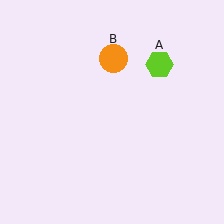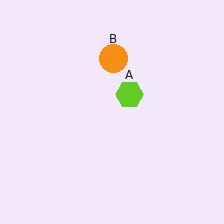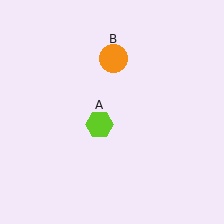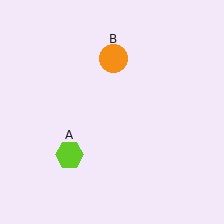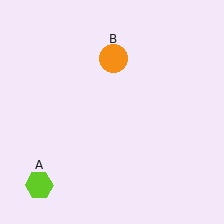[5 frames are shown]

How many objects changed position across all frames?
1 object changed position: lime hexagon (object A).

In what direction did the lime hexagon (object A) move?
The lime hexagon (object A) moved down and to the left.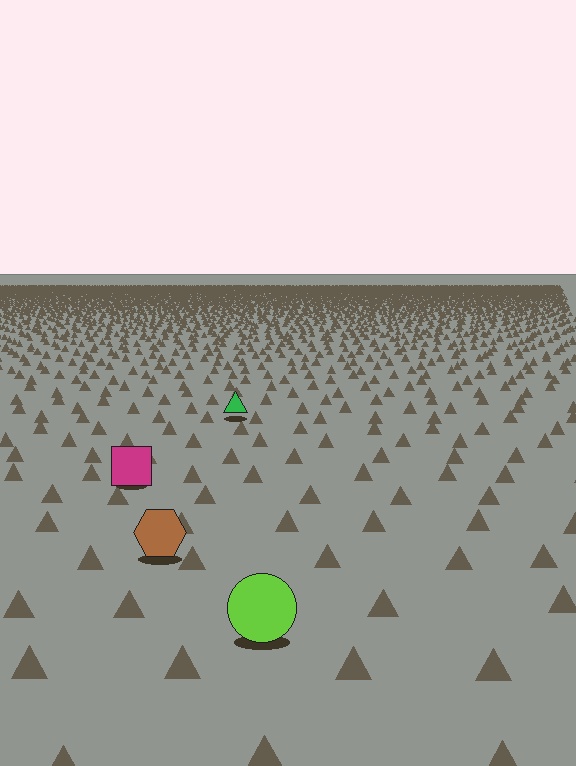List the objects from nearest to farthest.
From nearest to farthest: the lime circle, the brown hexagon, the magenta square, the green triangle.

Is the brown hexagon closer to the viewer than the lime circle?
No. The lime circle is closer — you can tell from the texture gradient: the ground texture is coarser near it.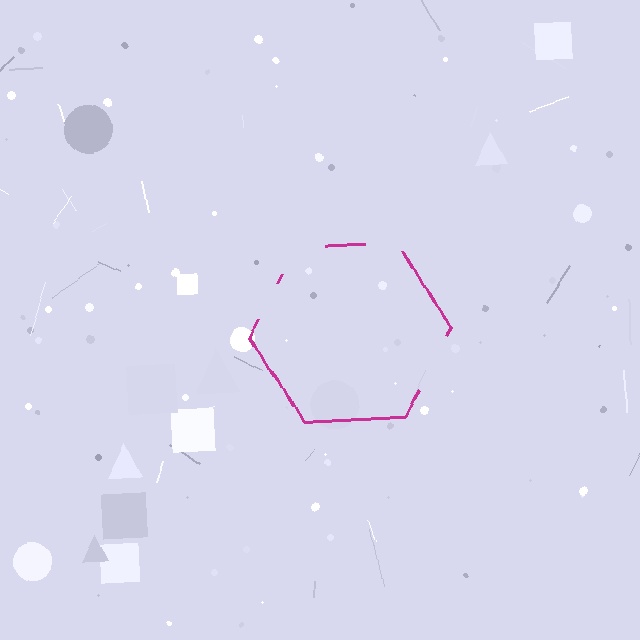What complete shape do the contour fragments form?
The contour fragments form a hexagon.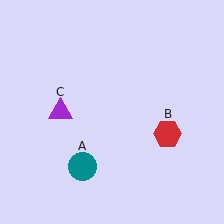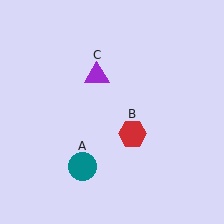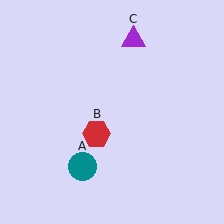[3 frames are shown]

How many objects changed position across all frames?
2 objects changed position: red hexagon (object B), purple triangle (object C).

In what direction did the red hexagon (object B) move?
The red hexagon (object B) moved left.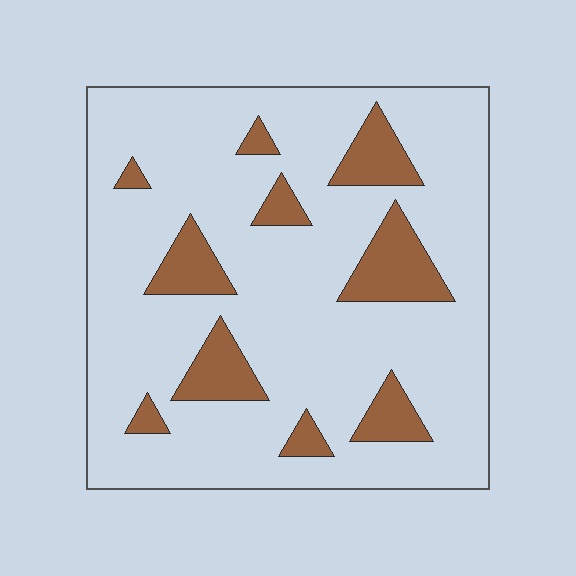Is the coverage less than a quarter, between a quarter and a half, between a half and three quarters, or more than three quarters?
Less than a quarter.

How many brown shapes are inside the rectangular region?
10.